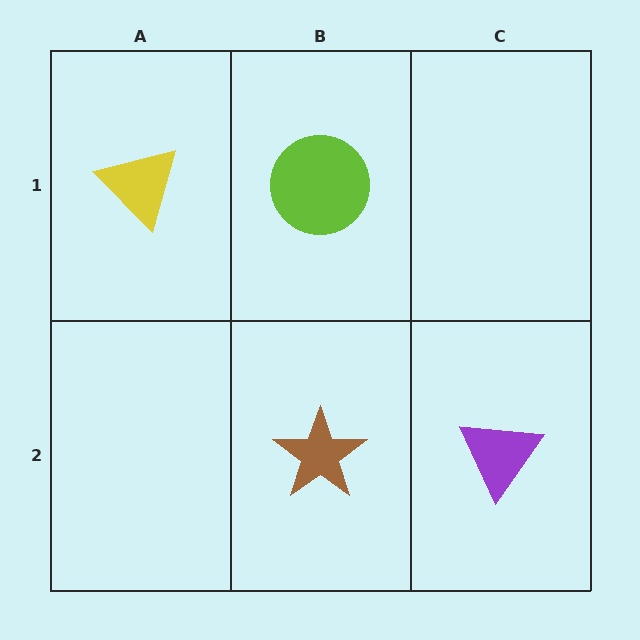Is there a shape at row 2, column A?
No, that cell is empty.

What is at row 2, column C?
A purple triangle.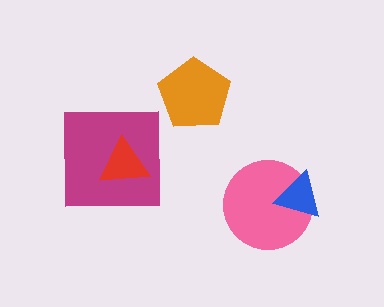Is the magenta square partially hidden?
Yes, it is partially covered by another shape.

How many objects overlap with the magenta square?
1 object overlaps with the magenta square.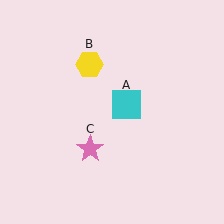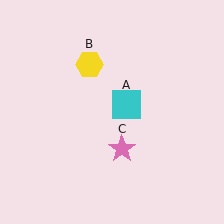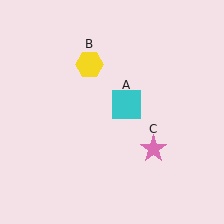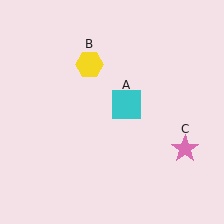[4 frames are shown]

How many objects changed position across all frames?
1 object changed position: pink star (object C).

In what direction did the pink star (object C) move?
The pink star (object C) moved right.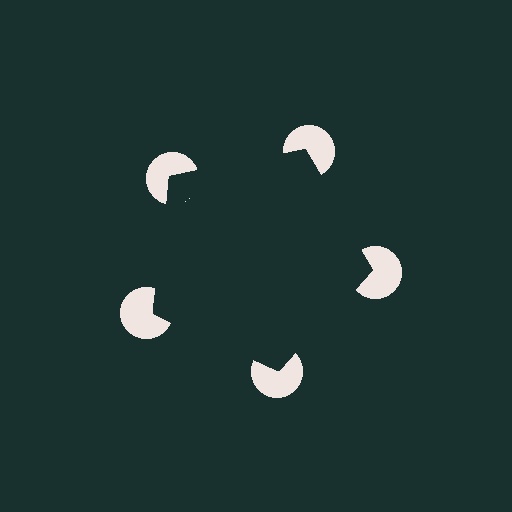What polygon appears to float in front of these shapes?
An illusory pentagon — its edges are inferred from the aligned wedge cuts in the pac-man discs, not physically drawn.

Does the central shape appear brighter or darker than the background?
It typically appears slightly darker than the background, even though no actual brightness change is drawn.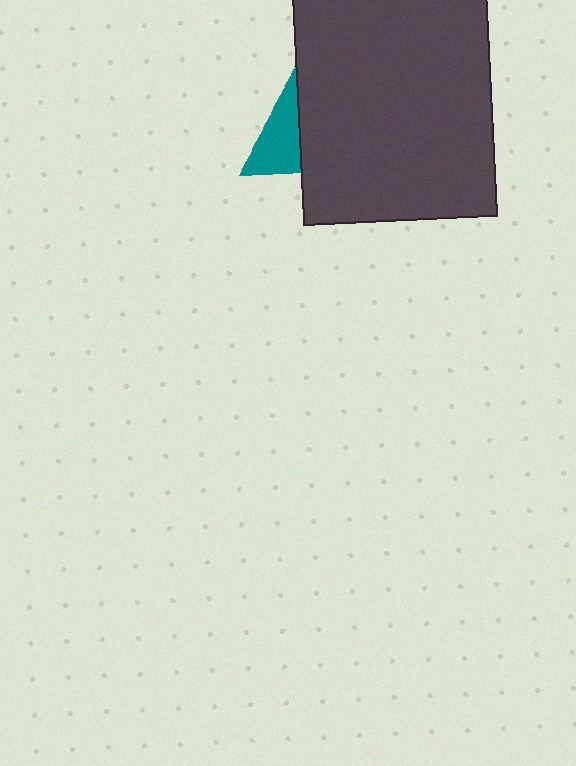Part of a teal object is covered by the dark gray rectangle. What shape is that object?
It is a triangle.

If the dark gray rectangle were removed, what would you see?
You would see the complete teal triangle.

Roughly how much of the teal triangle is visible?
About half of it is visible (roughly 47%).